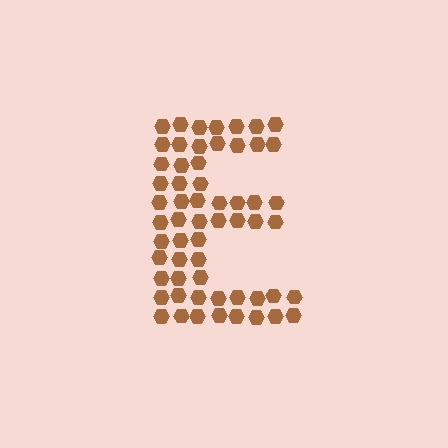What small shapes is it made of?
It is made of small hexagons.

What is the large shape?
The large shape is the letter E.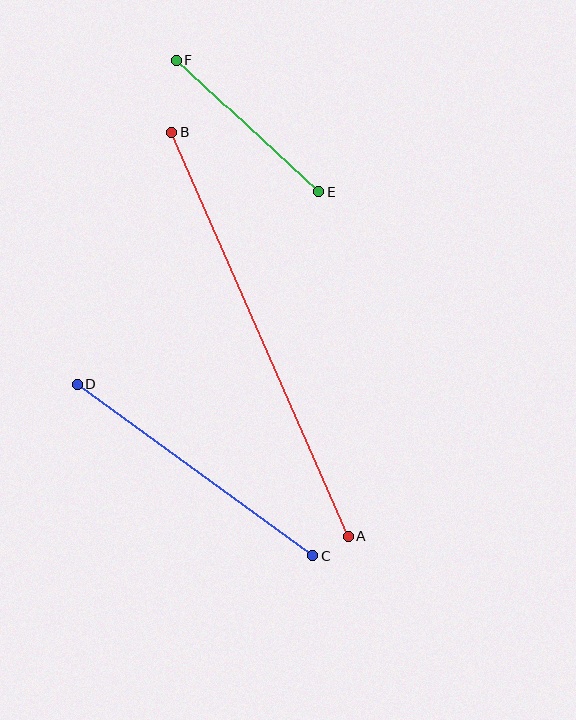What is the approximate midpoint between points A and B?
The midpoint is at approximately (260, 334) pixels.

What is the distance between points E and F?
The distance is approximately 193 pixels.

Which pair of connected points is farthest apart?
Points A and B are farthest apart.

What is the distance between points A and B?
The distance is approximately 441 pixels.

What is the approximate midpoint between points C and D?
The midpoint is at approximately (195, 470) pixels.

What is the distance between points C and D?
The distance is approximately 291 pixels.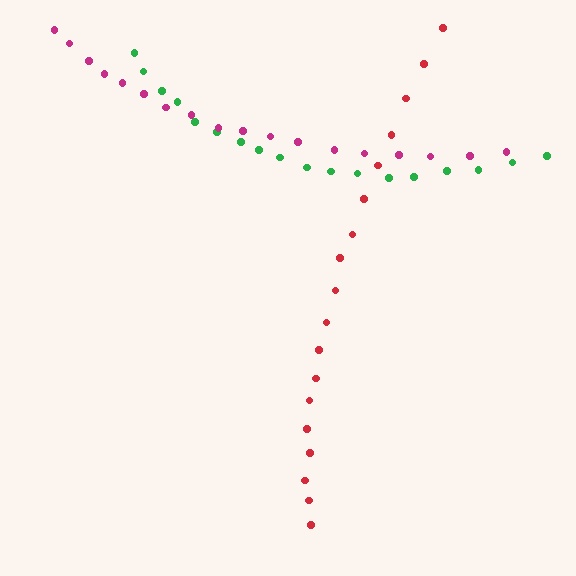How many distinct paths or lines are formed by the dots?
There are 3 distinct paths.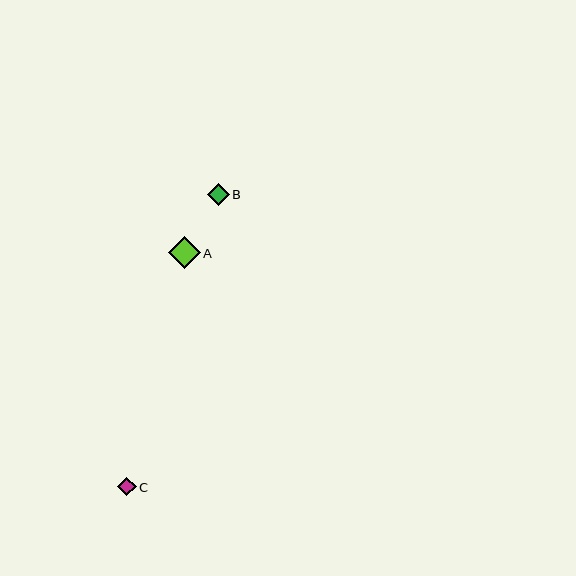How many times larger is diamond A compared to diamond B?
Diamond A is approximately 1.5 times the size of diamond B.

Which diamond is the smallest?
Diamond C is the smallest with a size of approximately 19 pixels.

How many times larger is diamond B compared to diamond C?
Diamond B is approximately 1.2 times the size of diamond C.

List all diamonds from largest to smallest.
From largest to smallest: A, B, C.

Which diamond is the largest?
Diamond A is the largest with a size of approximately 32 pixels.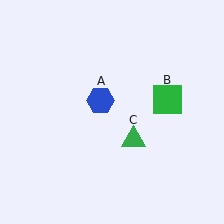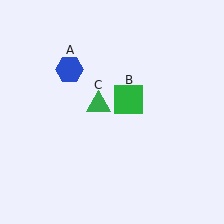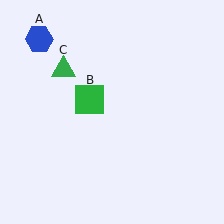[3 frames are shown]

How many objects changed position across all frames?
3 objects changed position: blue hexagon (object A), green square (object B), green triangle (object C).